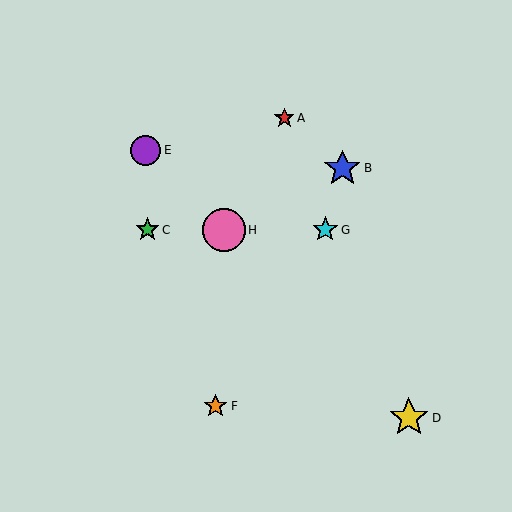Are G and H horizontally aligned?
Yes, both are at y≈230.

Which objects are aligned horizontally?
Objects C, G, H are aligned horizontally.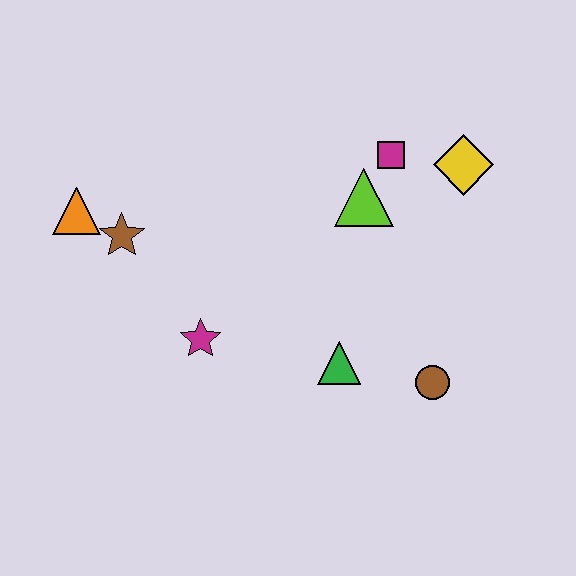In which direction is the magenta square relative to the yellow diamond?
The magenta square is to the left of the yellow diamond.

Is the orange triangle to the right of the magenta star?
No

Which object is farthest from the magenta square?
The orange triangle is farthest from the magenta square.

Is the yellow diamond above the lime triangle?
Yes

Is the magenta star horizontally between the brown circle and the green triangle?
No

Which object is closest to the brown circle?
The green triangle is closest to the brown circle.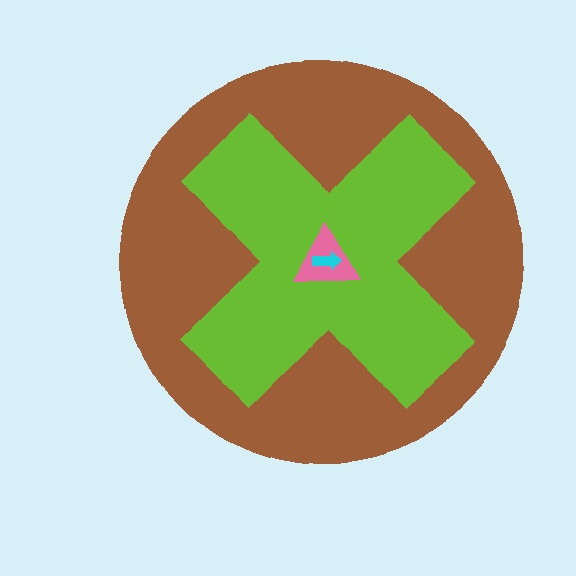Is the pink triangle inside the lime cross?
Yes.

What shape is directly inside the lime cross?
The pink triangle.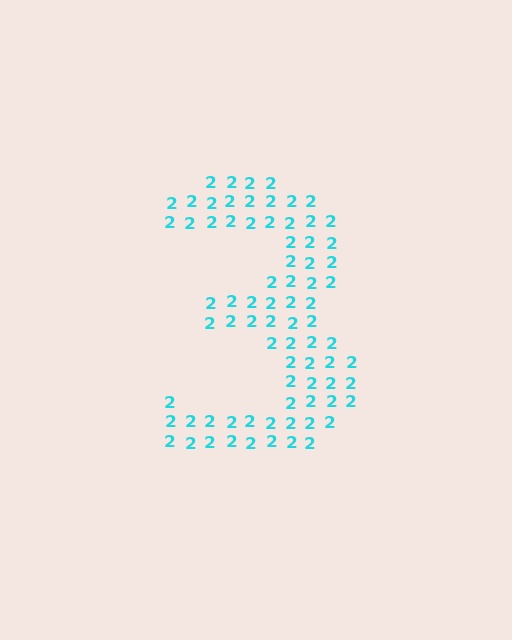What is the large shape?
The large shape is the digit 3.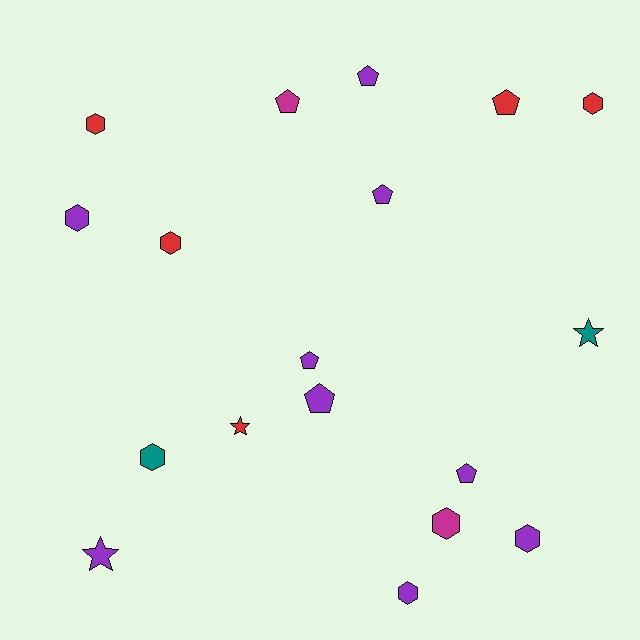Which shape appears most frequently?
Hexagon, with 8 objects.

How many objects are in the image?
There are 18 objects.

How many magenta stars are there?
There are no magenta stars.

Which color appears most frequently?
Purple, with 9 objects.